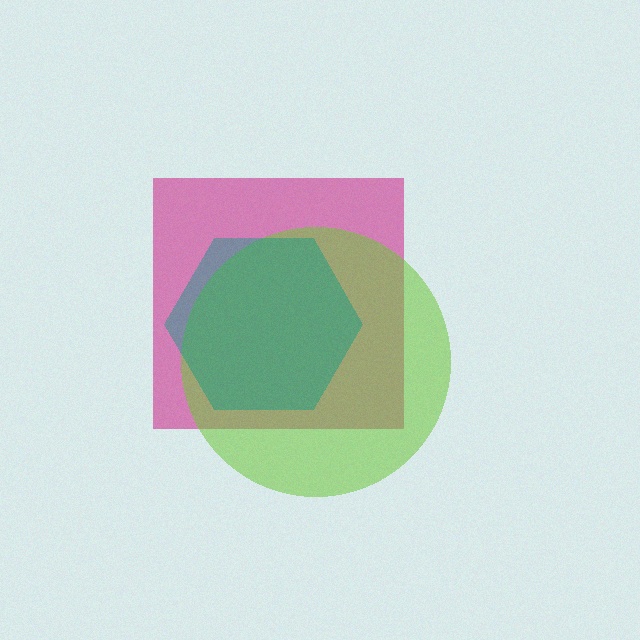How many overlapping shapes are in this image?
There are 3 overlapping shapes in the image.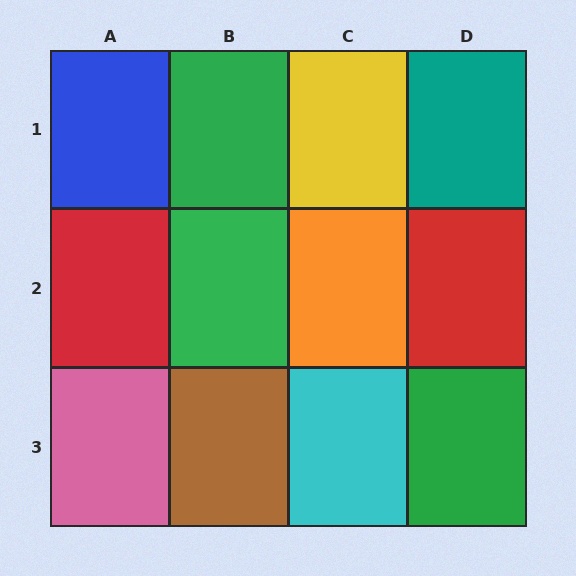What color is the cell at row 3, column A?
Pink.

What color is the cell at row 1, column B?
Green.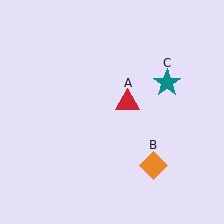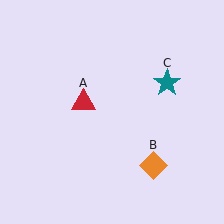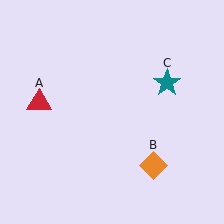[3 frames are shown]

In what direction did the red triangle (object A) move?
The red triangle (object A) moved left.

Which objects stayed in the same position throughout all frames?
Orange diamond (object B) and teal star (object C) remained stationary.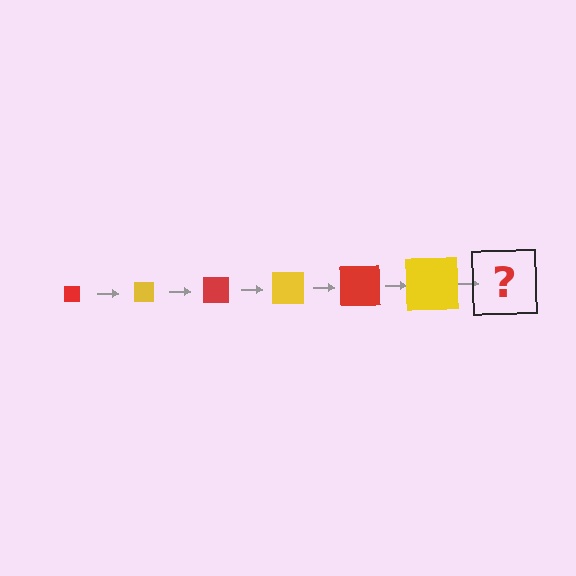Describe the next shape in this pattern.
It should be a red square, larger than the previous one.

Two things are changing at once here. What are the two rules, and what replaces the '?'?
The two rules are that the square grows larger each step and the color cycles through red and yellow. The '?' should be a red square, larger than the previous one.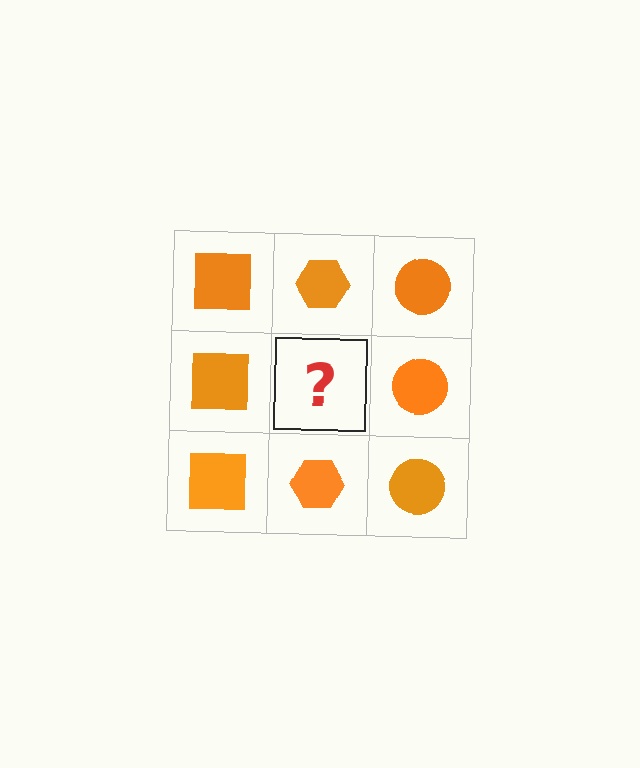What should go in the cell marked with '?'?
The missing cell should contain an orange hexagon.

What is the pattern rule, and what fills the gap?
The rule is that each column has a consistent shape. The gap should be filled with an orange hexagon.